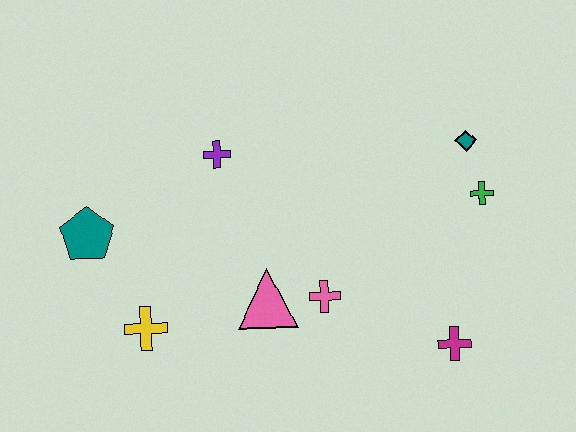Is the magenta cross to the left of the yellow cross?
No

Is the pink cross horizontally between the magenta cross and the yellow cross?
Yes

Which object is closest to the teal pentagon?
The yellow cross is closest to the teal pentagon.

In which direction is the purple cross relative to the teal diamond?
The purple cross is to the left of the teal diamond.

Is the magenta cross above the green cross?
No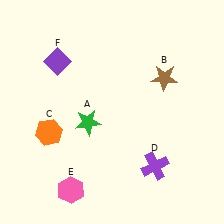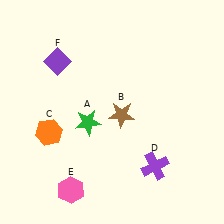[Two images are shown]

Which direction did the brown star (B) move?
The brown star (B) moved left.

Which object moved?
The brown star (B) moved left.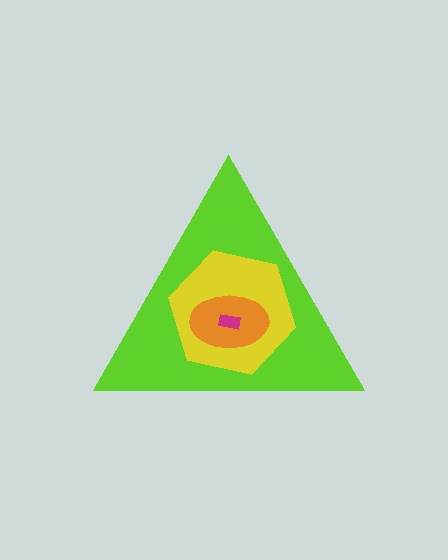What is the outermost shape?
The lime triangle.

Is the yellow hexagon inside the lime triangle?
Yes.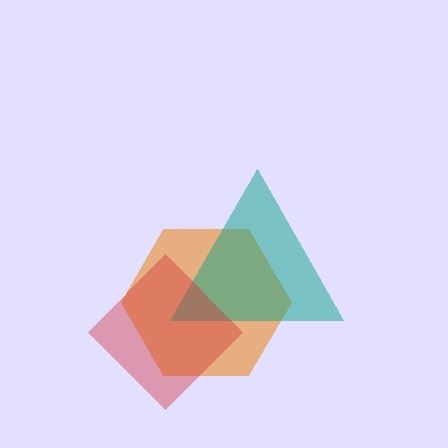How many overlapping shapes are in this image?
There are 3 overlapping shapes in the image.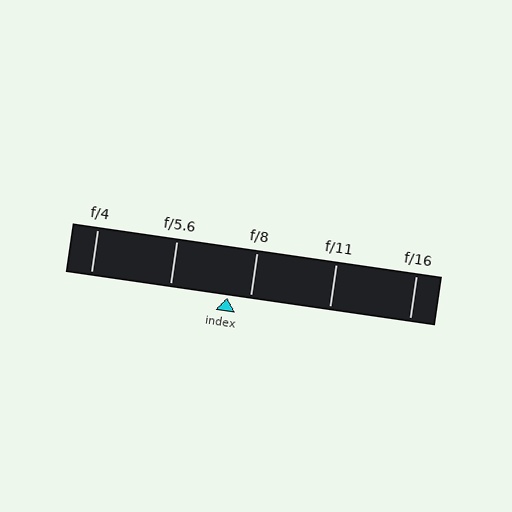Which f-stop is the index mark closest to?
The index mark is closest to f/8.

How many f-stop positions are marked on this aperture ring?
There are 5 f-stop positions marked.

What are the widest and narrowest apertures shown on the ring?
The widest aperture shown is f/4 and the narrowest is f/16.